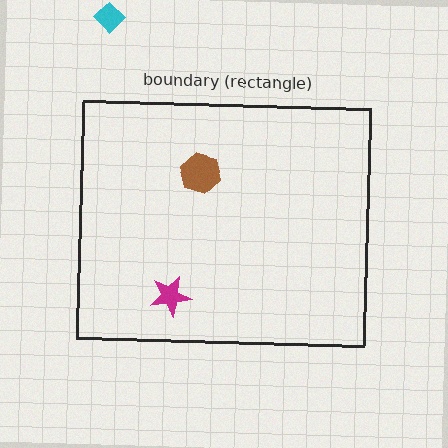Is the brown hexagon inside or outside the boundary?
Inside.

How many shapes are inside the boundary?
2 inside, 1 outside.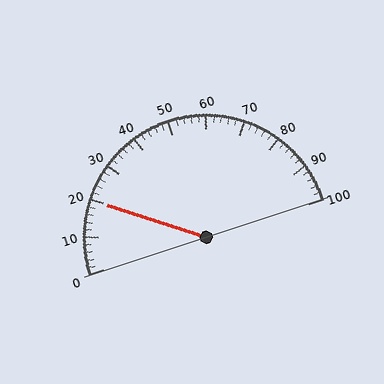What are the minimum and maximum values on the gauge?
The gauge ranges from 0 to 100.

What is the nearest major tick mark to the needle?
The nearest major tick mark is 20.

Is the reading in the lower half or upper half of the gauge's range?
The reading is in the lower half of the range (0 to 100).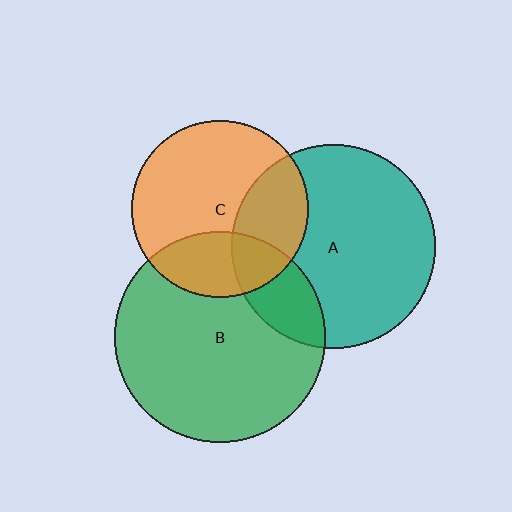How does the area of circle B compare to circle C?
Approximately 1.4 times.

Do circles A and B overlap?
Yes.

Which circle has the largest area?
Circle B (green).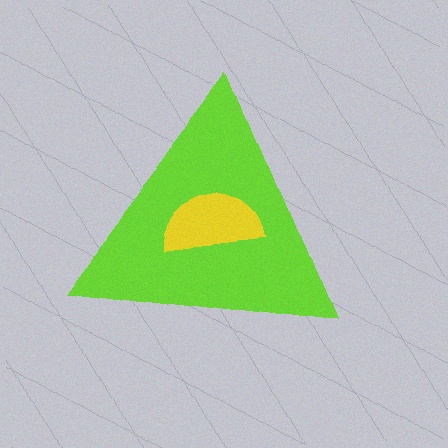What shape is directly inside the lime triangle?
The yellow semicircle.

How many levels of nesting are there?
2.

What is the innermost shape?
The yellow semicircle.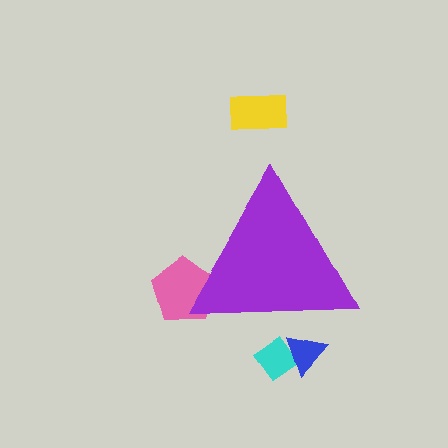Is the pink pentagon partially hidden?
Yes, the pink pentagon is partially hidden behind the purple triangle.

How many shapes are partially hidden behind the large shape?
3 shapes are partially hidden.